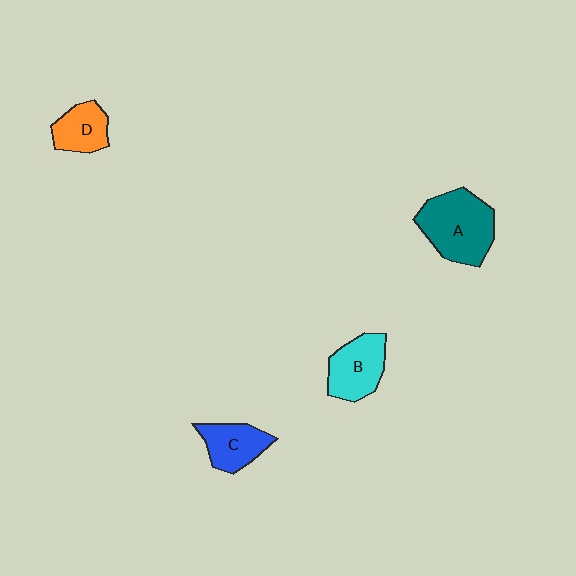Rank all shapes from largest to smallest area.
From largest to smallest: A (teal), B (cyan), C (blue), D (orange).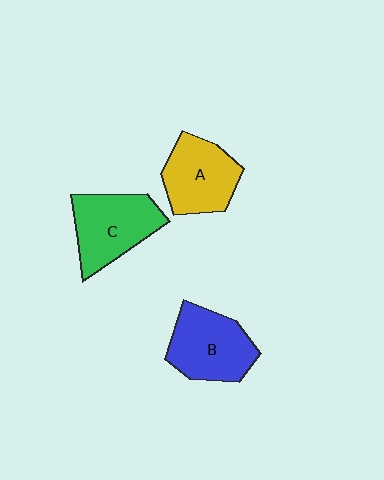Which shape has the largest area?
Shape C (green).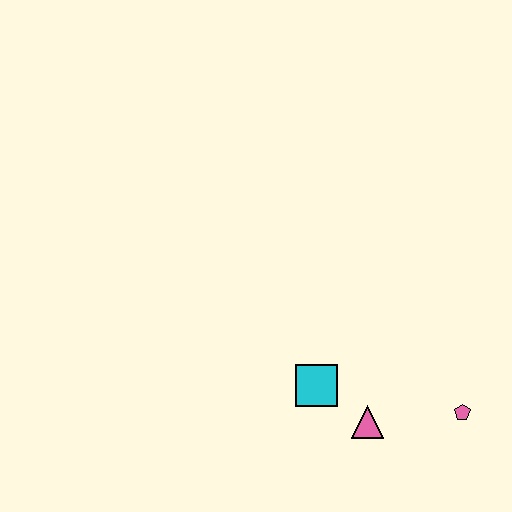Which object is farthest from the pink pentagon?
The cyan square is farthest from the pink pentagon.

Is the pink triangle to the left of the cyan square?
No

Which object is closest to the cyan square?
The pink triangle is closest to the cyan square.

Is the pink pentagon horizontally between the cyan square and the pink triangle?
No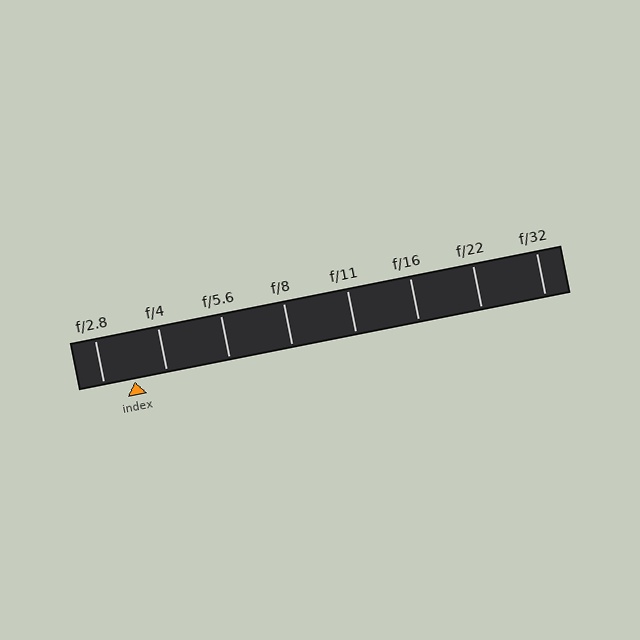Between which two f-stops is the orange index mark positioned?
The index mark is between f/2.8 and f/4.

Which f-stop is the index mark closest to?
The index mark is closest to f/2.8.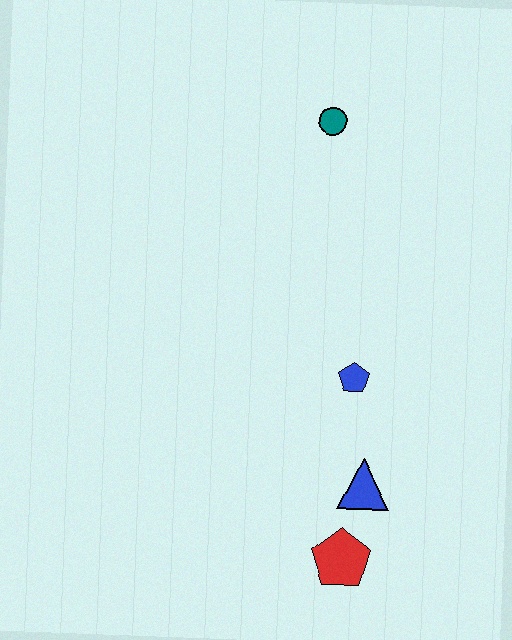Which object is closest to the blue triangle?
The red pentagon is closest to the blue triangle.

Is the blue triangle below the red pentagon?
No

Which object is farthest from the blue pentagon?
The teal circle is farthest from the blue pentagon.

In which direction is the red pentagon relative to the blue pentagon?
The red pentagon is below the blue pentagon.